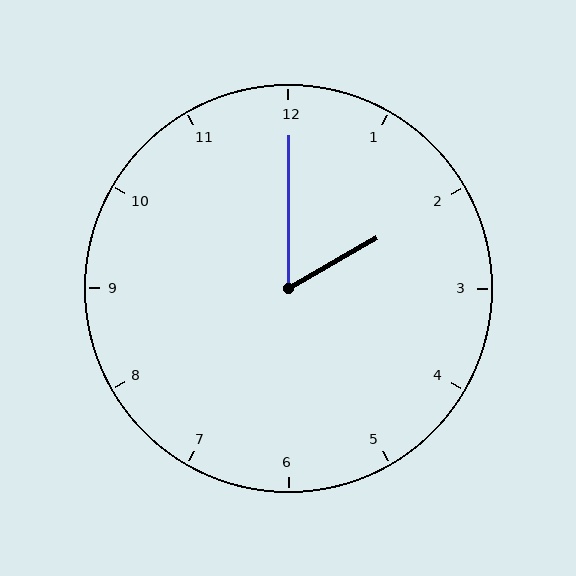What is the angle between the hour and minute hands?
Approximately 60 degrees.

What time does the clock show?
2:00.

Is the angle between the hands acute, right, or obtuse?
It is acute.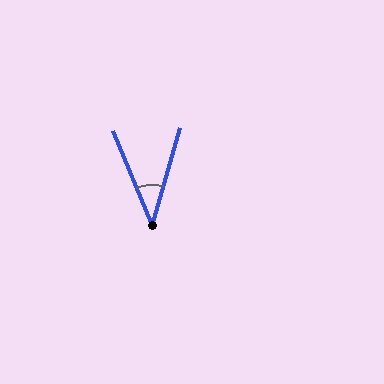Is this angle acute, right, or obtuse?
It is acute.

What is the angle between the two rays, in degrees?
Approximately 38 degrees.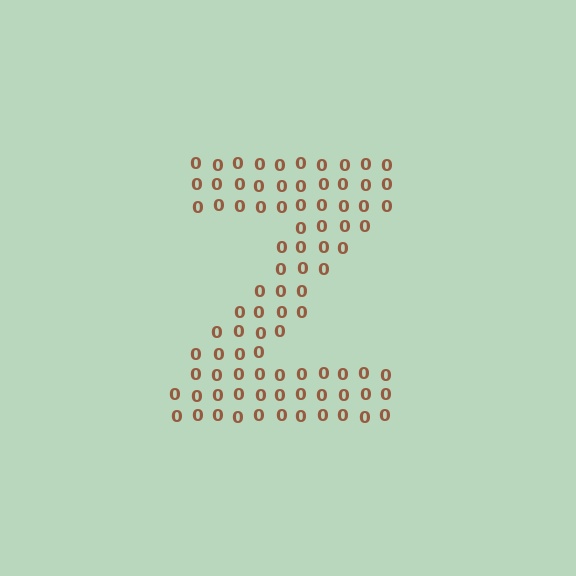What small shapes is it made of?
It is made of small digit 0's.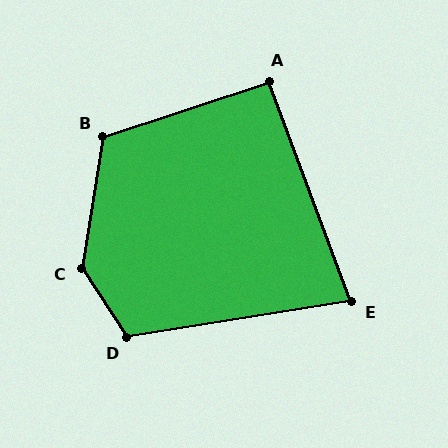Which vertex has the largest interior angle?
C, at approximately 138 degrees.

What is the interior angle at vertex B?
Approximately 118 degrees (obtuse).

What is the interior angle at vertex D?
Approximately 114 degrees (obtuse).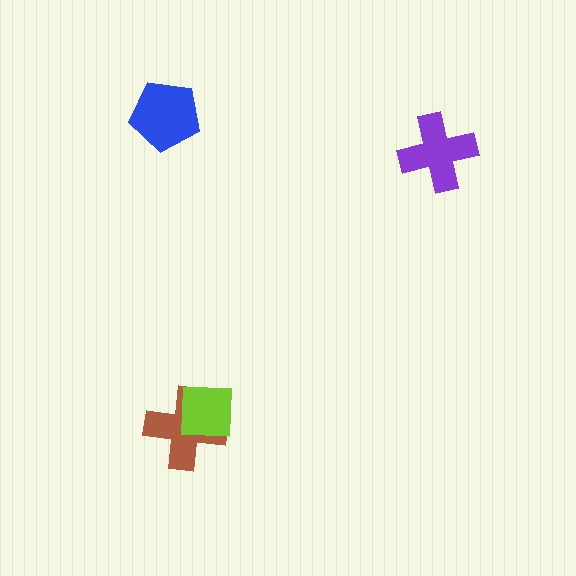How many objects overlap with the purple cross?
0 objects overlap with the purple cross.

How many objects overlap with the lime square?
1 object overlaps with the lime square.